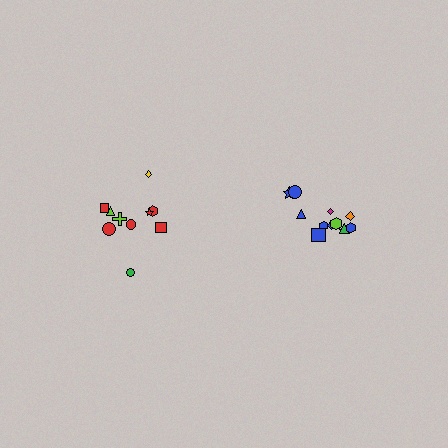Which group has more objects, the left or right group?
The right group.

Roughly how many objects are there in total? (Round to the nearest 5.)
Roughly 20 objects in total.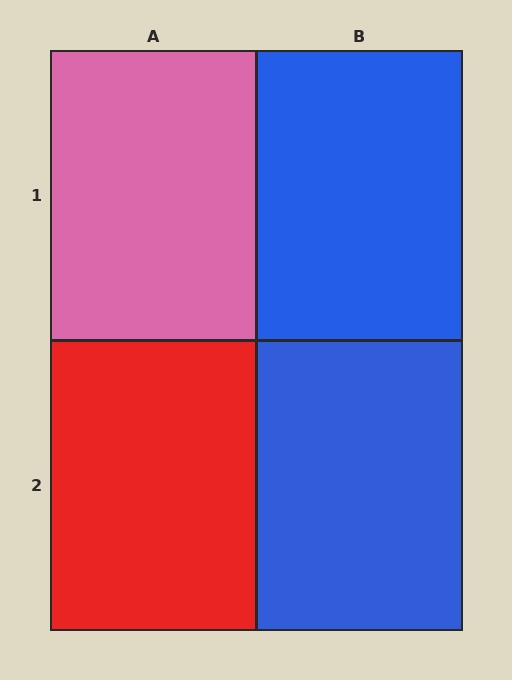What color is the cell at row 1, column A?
Pink.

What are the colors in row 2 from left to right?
Red, blue.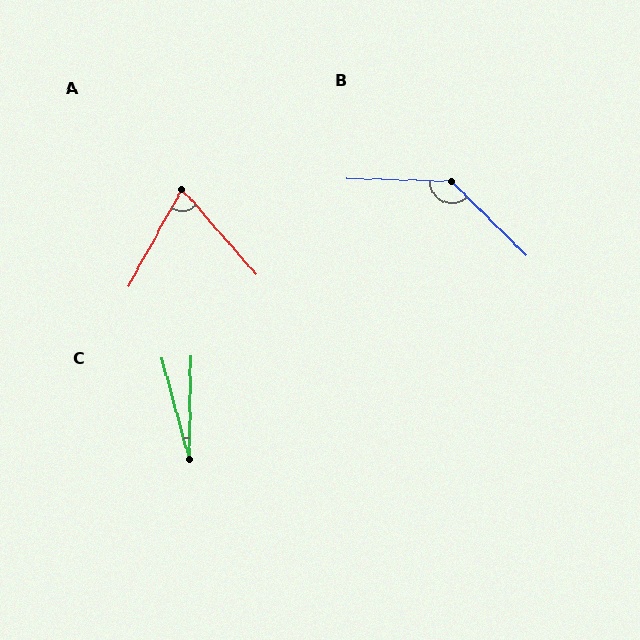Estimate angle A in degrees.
Approximately 70 degrees.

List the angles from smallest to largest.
C (16°), A (70°), B (137°).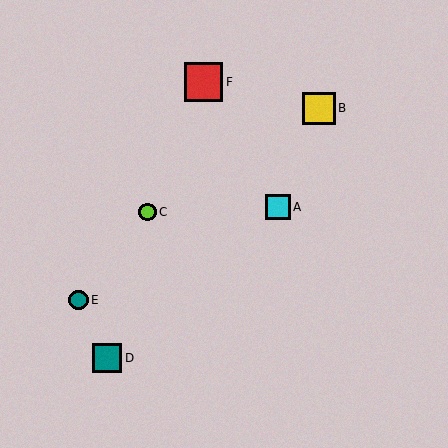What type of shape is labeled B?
Shape B is a yellow square.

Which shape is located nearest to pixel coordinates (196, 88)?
The red square (labeled F) at (203, 82) is nearest to that location.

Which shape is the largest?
The red square (labeled F) is the largest.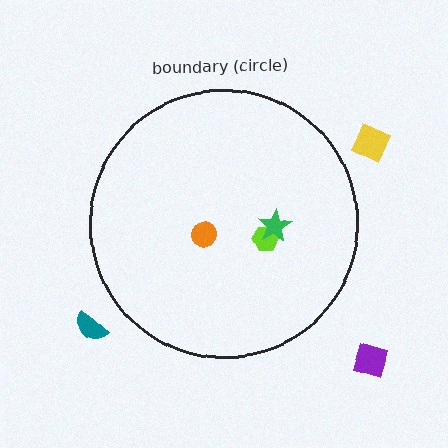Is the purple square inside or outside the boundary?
Outside.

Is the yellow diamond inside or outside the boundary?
Outside.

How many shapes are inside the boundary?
3 inside, 3 outside.